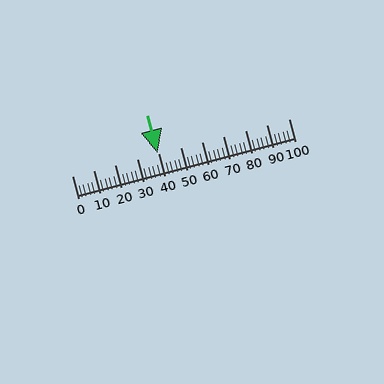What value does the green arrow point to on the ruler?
The green arrow points to approximately 40.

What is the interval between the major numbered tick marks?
The major tick marks are spaced 10 units apart.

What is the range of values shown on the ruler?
The ruler shows values from 0 to 100.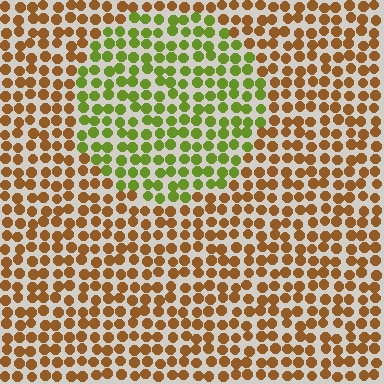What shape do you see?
I see a circle.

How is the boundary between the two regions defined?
The boundary is defined purely by a slight shift in hue (about 56 degrees). Spacing, size, and orientation are identical on both sides.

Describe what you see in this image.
The image is filled with small brown elements in a uniform arrangement. A circle-shaped region is visible where the elements are tinted to a slightly different hue, forming a subtle color boundary.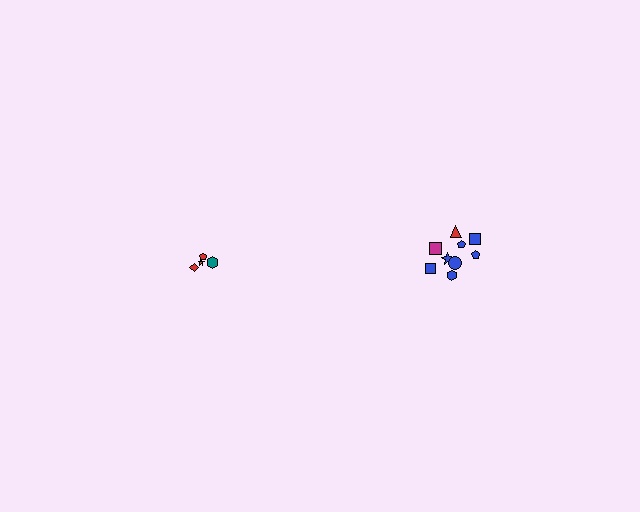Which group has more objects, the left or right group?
The right group.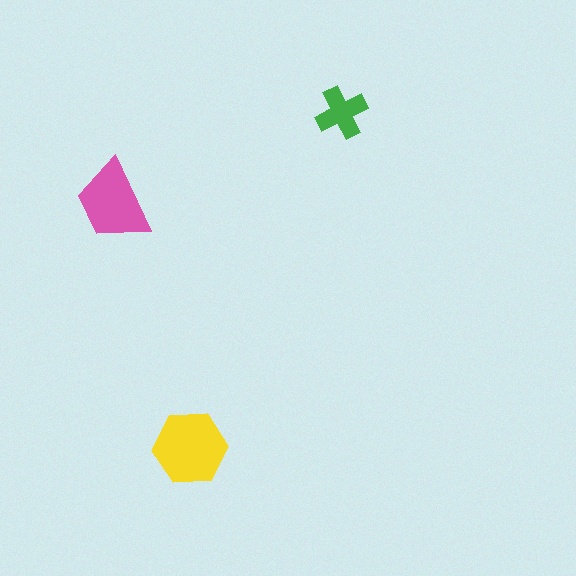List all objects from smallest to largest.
The green cross, the pink trapezoid, the yellow hexagon.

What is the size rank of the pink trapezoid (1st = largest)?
2nd.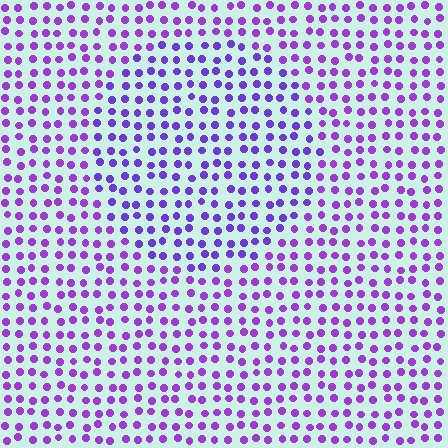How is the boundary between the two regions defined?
The boundary is defined purely by a slight shift in hue (about 20 degrees). Spacing, size, and orientation are identical on both sides.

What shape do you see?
I see a circle.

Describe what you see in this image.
The image is filled with small purple elements in a uniform arrangement. A circle-shaped region is visible where the elements are tinted to a slightly different hue, forming a subtle color boundary.